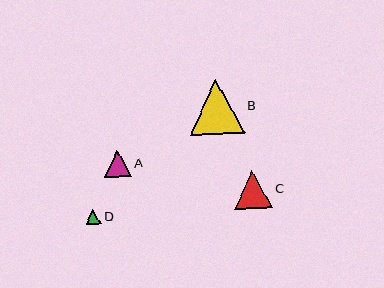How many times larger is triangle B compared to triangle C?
Triangle B is approximately 1.4 times the size of triangle C.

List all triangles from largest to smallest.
From largest to smallest: B, C, A, D.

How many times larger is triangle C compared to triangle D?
Triangle C is approximately 2.5 times the size of triangle D.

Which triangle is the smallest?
Triangle D is the smallest with a size of approximately 15 pixels.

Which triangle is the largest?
Triangle B is the largest with a size of approximately 55 pixels.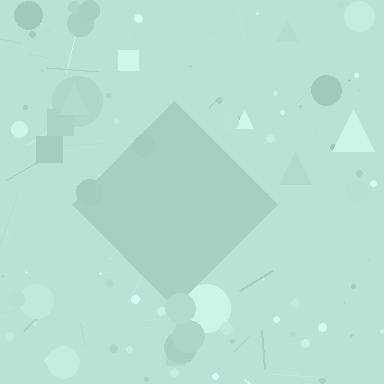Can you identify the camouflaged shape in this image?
The camouflaged shape is a diamond.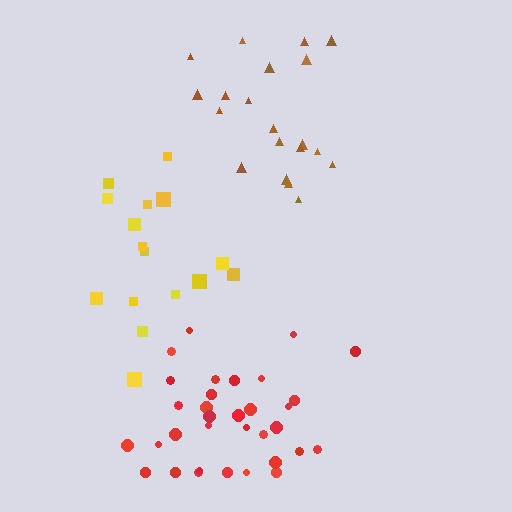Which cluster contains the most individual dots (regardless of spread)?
Red (33).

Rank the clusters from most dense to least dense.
red, brown, yellow.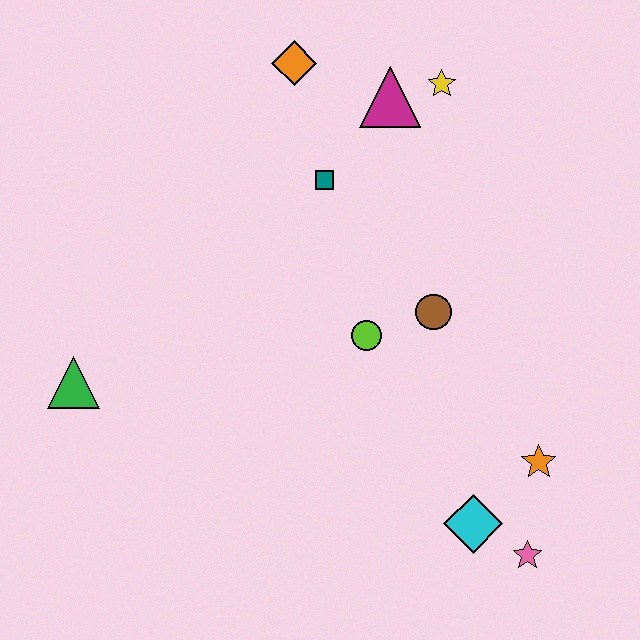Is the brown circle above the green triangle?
Yes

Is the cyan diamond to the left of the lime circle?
No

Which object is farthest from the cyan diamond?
The orange diamond is farthest from the cyan diamond.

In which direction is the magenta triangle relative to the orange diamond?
The magenta triangle is to the right of the orange diamond.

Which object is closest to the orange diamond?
The magenta triangle is closest to the orange diamond.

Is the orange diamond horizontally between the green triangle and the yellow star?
Yes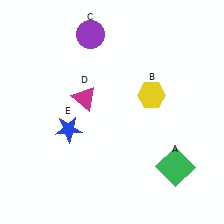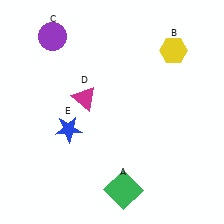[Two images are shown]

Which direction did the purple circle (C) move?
The purple circle (C) moved left.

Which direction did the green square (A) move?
The green square (A) moved left.